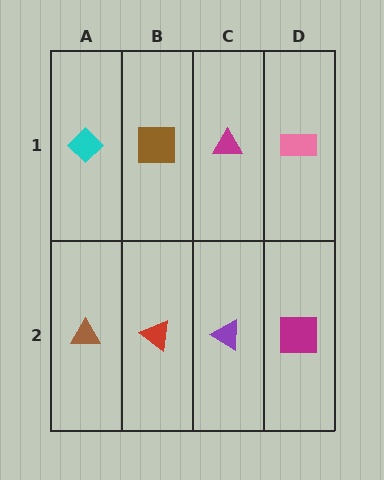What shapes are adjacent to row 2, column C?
A magenta triangle (row 1, column C), a red triangle (row 2, column B), a magenta square (row 2, column D).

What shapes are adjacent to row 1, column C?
A purple triangle (row 2, column C), a brown square (row 1, column B), a pink rectangle (row 1, column D).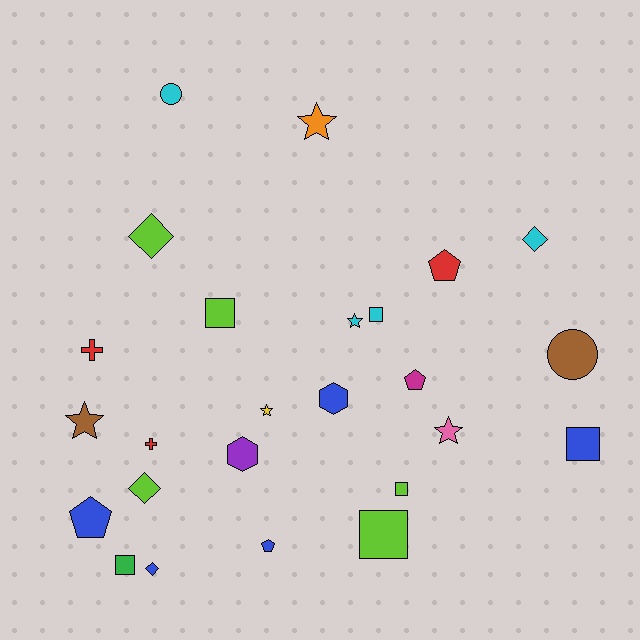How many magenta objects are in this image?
There is 1 magenta object.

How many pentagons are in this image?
There are 4 pentagons.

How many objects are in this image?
There are 25 objects.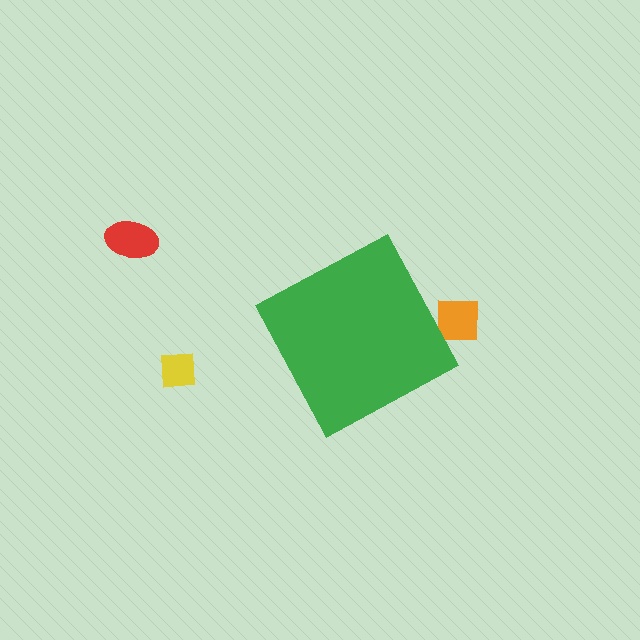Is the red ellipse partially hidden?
No, the red ellipse is fully visible.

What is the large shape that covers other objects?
A green diamond.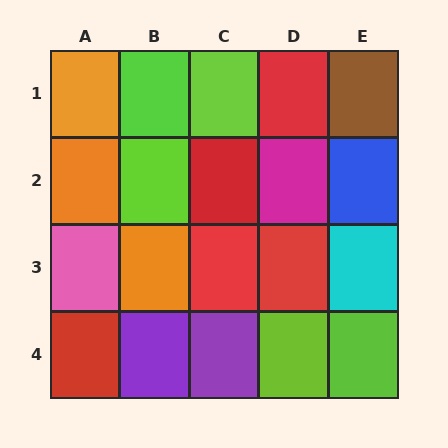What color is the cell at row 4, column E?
Lime.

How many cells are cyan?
1 cell is cyan.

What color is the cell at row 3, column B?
Orange.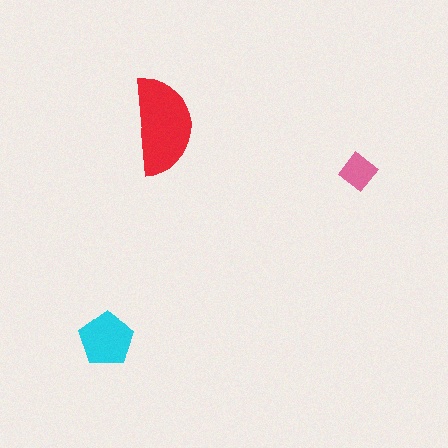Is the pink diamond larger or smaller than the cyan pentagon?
Smaller.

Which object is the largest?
The red semicircle.